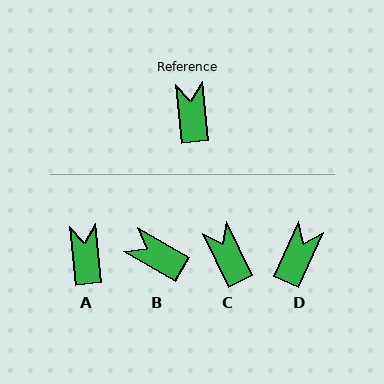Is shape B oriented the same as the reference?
No, it is off by about 54 degrees.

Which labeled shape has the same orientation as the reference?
A.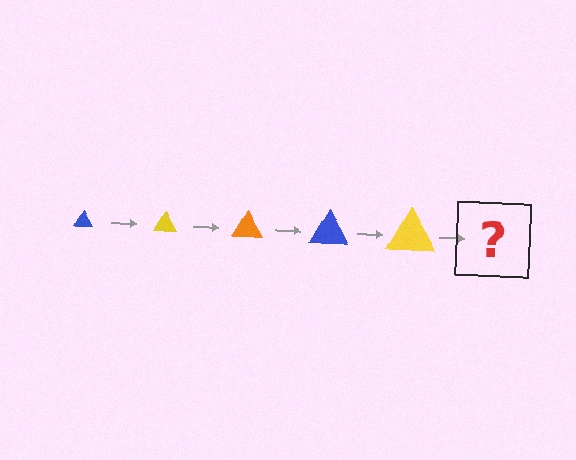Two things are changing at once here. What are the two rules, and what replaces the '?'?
The two rules are that the triangle grows larger each step and the color cycles through blue, yellow, and orange. The '?' should be an orange triangle, larger than the previous one.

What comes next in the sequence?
The next element should be an orange triangle, larger than the previous one.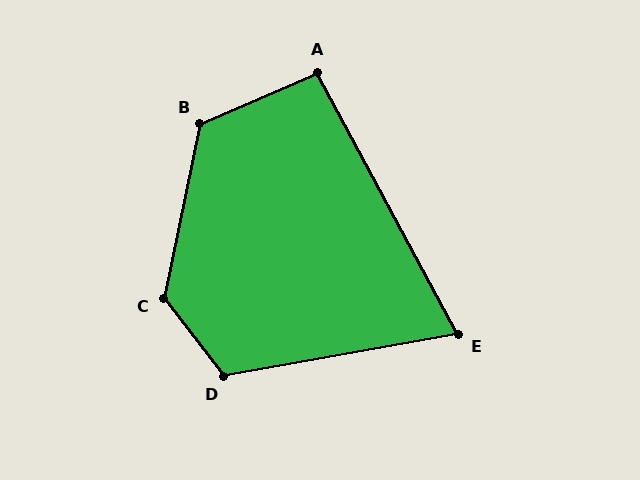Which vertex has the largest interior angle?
C, at approximately 131 degrees.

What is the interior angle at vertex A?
Approximately 95 degrees (approximately right).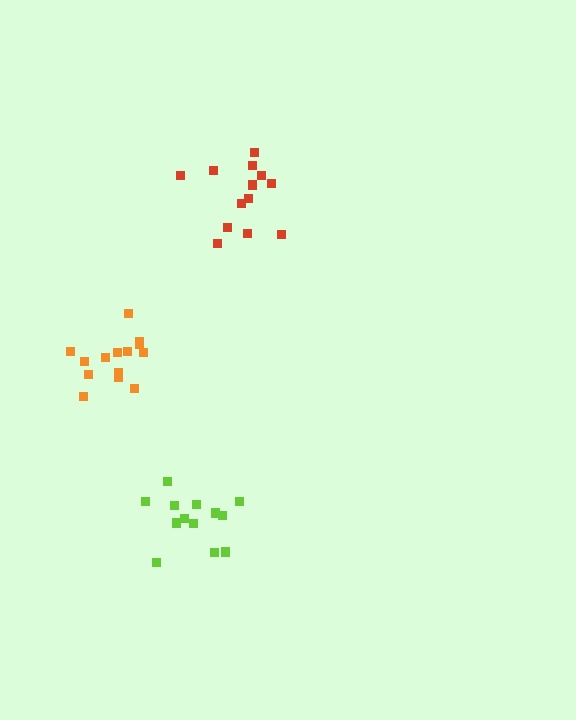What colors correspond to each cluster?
The clusters are colored: lime, orange, red.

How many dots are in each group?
Group 1: 13 dots, Group 2: 14 dots, Group 3: 13 dots (40 total).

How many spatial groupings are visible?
There are 3 spatial groupings.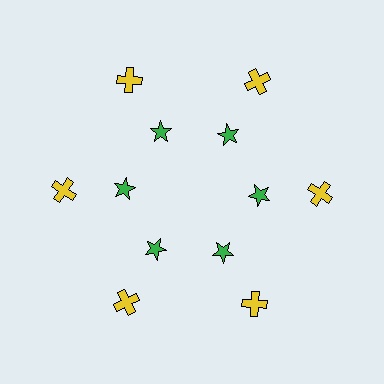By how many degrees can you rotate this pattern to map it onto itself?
The pattern maps onto itself every 60 degrees of rotation.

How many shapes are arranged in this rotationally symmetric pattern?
There are 12 shapes, arranged in 6 groups of 2.